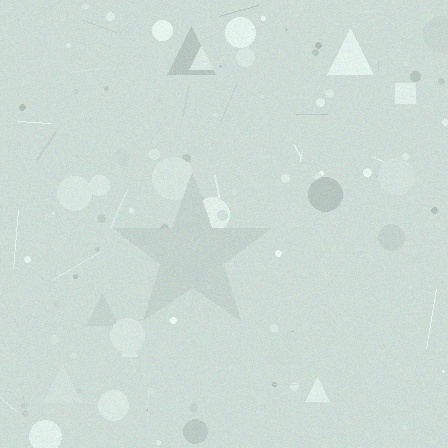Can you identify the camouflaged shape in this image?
The camouflaged shape is a star.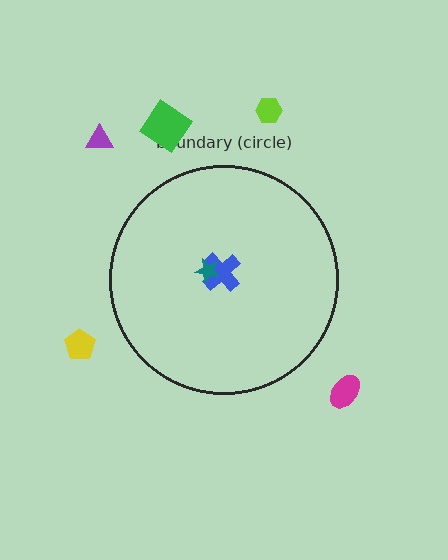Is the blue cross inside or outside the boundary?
Inside.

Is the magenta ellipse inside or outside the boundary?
Outside.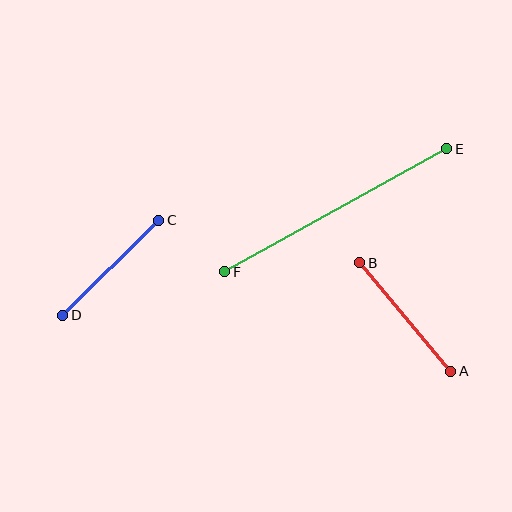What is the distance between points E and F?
The distance is approximately 254 pixels.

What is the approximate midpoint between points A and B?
The midpoint is at approximately (405, 317) pixels.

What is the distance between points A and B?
The distance is approximately 142 pixels.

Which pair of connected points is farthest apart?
Points E and F are farthest apart.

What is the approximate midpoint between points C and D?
The midpoint is at approximately (111, 268) pixels.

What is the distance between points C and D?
The distance is approximately 135 pixels.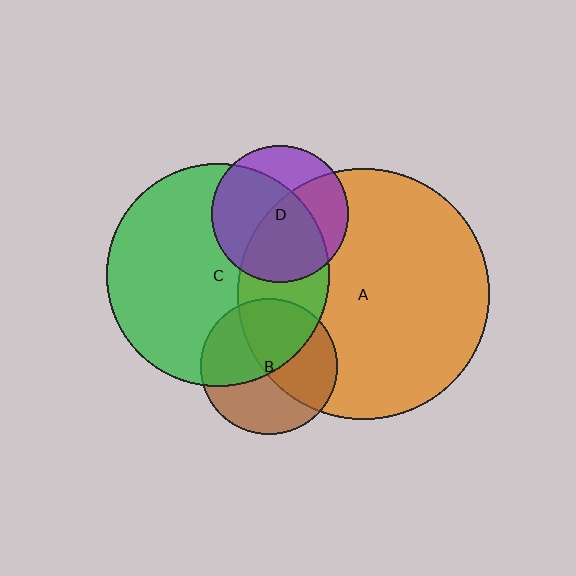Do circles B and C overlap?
Yes.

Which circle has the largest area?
Circle A (orange).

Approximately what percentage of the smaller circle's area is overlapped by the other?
Approximately 50%.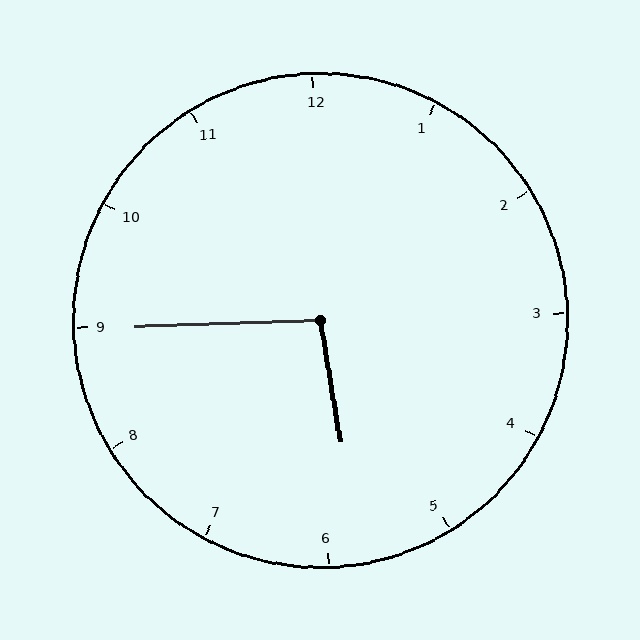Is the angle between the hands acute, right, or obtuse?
It is obtuse.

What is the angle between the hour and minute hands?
Approximately 98 degrees.